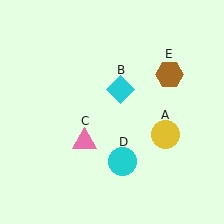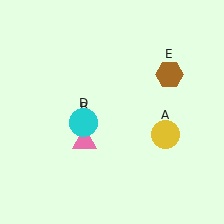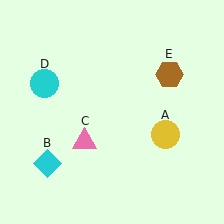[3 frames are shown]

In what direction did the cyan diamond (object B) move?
The cyan diamond (object B) moved down and to the left.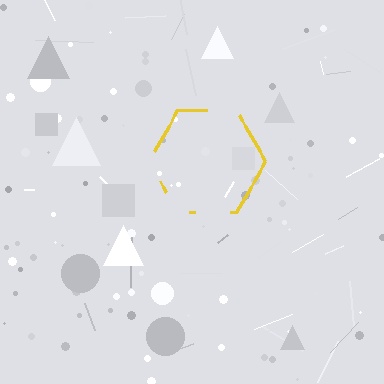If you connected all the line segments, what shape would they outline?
They would outline a hexagon.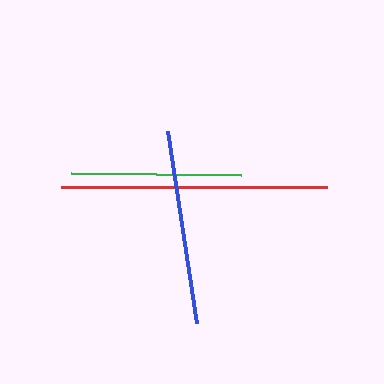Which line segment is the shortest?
The green line is the shortest at approximately 170 pixels.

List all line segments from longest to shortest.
From longest to shortest: red, blue, green.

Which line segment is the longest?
The red line is the longest at approximately 267 pixels.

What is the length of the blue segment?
The blue segment is approximately 195 pixels long.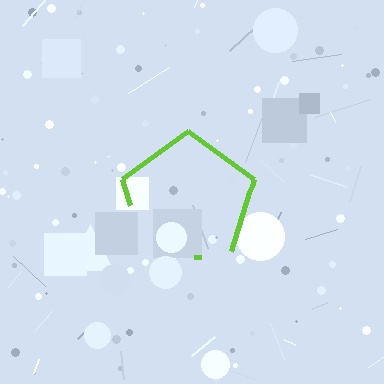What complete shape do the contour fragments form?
The contour fragments form a pentagon.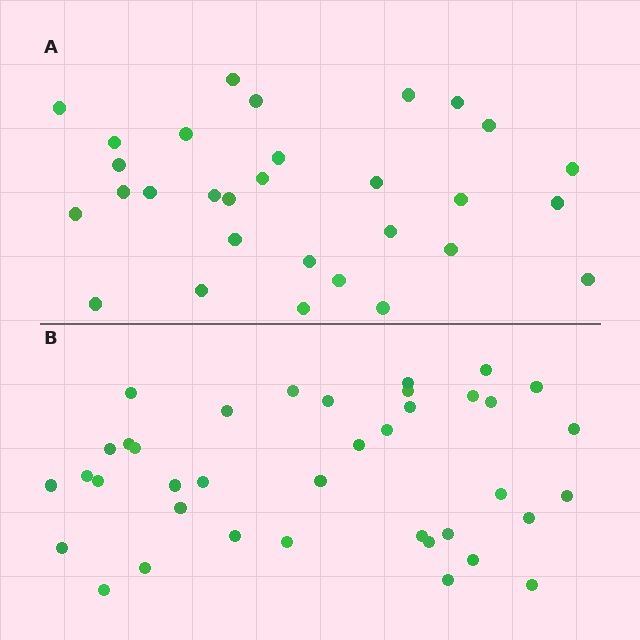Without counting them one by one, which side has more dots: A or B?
Region B (the bottom region) has more dots.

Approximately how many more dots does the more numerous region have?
Region B has roughly 8 or so more dots than region A.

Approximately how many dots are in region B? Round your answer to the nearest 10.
About 40 dots. (The exact count is 38, which rounds to 40.)